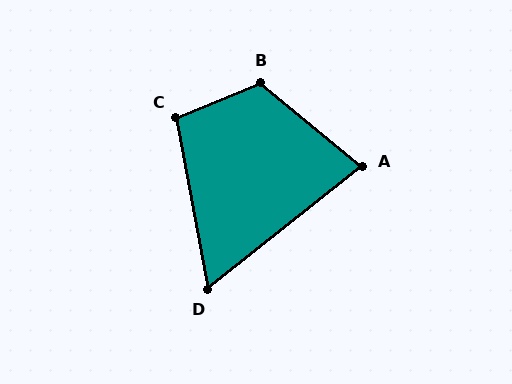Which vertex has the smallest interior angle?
D, at approximately 62 degrees.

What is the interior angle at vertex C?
Approximately 102 degrees (obtuse).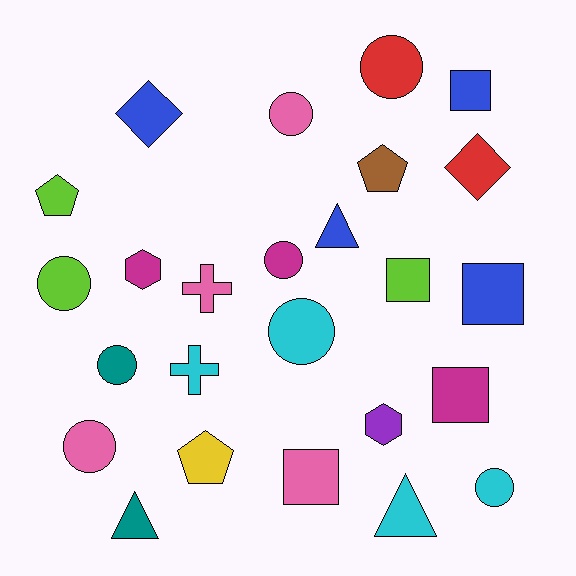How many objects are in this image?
There are 25 objects.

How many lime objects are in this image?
There are 3 lime objects.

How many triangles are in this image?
There are 3 triangles.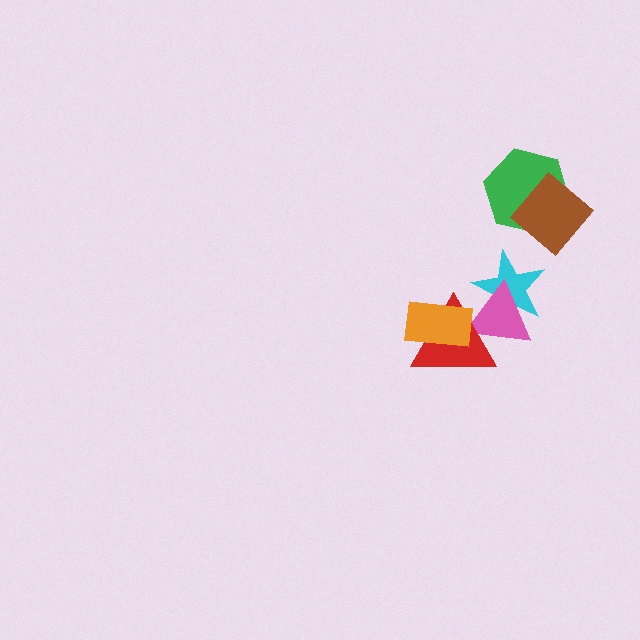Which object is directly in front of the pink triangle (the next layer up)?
The red triangle is directly in front of the pink triangle.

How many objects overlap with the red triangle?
3 objects overlap with the red triangle.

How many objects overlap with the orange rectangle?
2 objects overlap with the orange rectangle.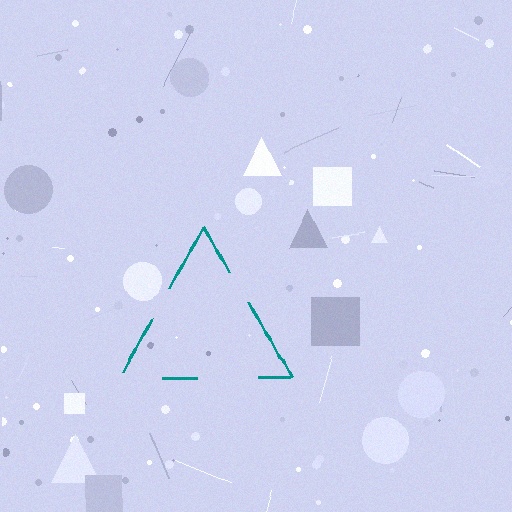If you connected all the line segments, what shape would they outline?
They would outline a triangle.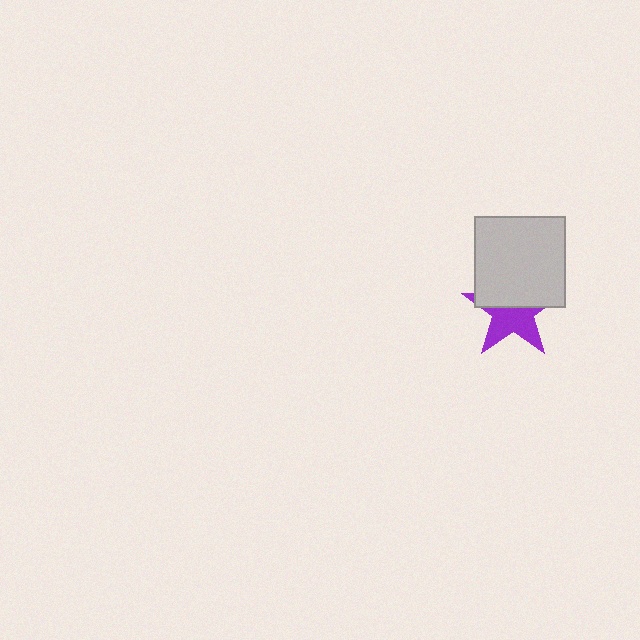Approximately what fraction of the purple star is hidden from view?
Roughly 47% of the purple star is hidden behind the light gray square.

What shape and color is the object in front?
The object in front is a light gray square.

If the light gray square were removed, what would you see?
You would see the complete purple star.